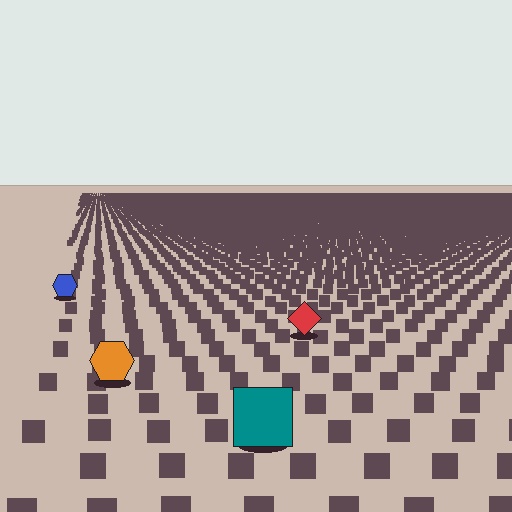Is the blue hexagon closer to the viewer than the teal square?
No. The teal square is closer — you can tell from the texture gradient: the ground texture is coarser near it.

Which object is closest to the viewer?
The teal square is closest. The texture marks near it are larger and more spread out.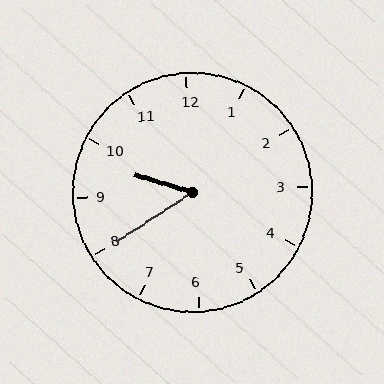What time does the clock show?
9:40.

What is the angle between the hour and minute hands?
Approximately 50 degrees.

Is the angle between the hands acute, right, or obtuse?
It is acute.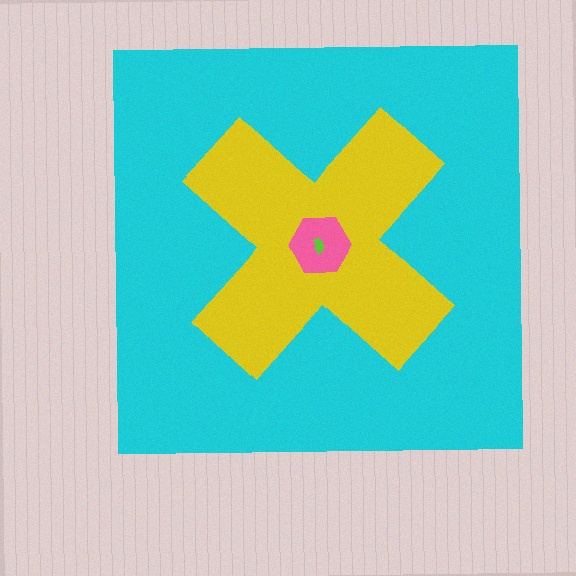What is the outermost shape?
The cyan square.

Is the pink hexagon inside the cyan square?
Yes.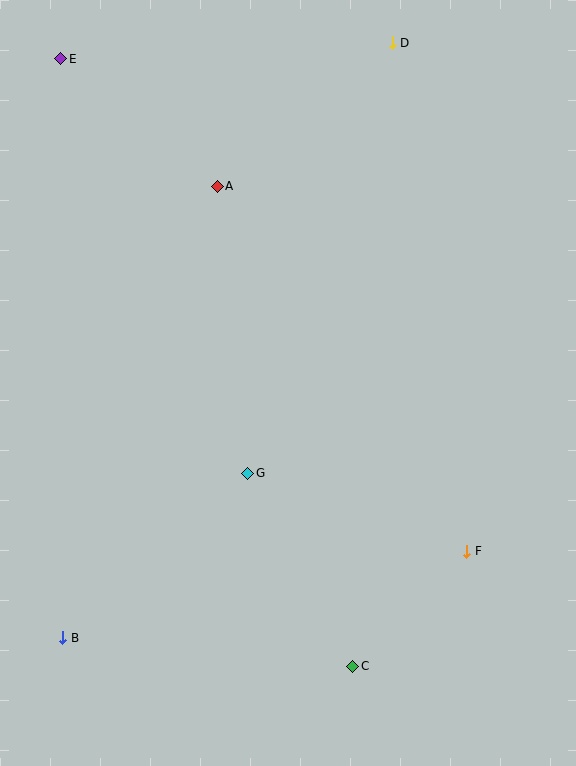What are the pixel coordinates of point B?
Point B is at (63, 638).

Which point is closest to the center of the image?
Point G at (248, 473) is closest to the center.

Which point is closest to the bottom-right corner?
Point F is closest to the bottom-right corner.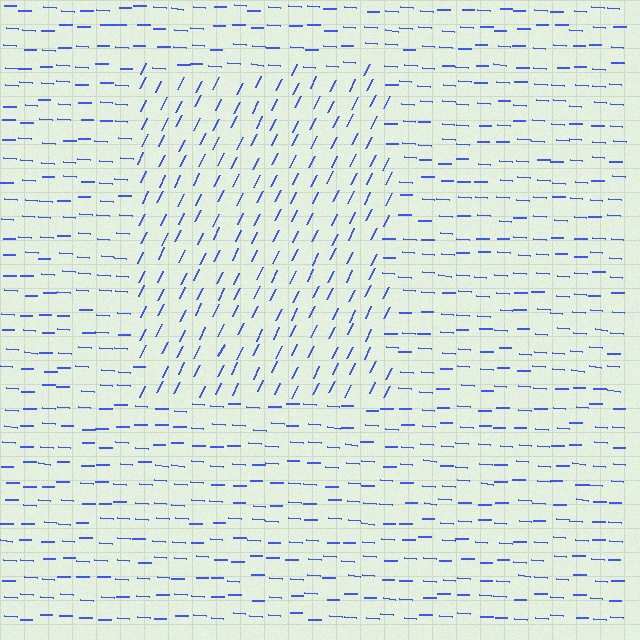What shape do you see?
I see a rectangle.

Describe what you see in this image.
The image is filled with small blue line segments. A rectangle region in the image has lines oriented differently from the surrounding lines, creating a visible texture boundary.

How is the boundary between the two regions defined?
The boundary is defined purely by a change in line orientation (approximately 66 degrees difference). All lines are the same color and thickness.